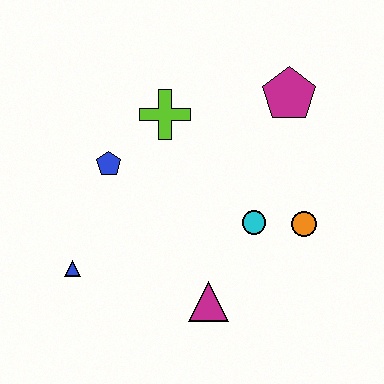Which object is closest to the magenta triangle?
The cyan circle is closest to the magenta triangle.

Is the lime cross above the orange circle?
Yes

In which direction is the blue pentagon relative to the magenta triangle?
The blue pentagon is above the magenta triangle.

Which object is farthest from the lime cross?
The magenta triangle is farthest from the lime cross.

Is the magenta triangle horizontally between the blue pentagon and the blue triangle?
No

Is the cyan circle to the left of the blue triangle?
No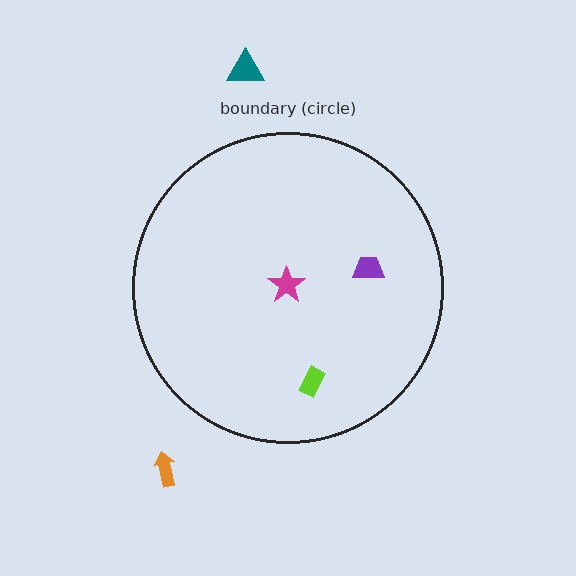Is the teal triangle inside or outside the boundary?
Outside.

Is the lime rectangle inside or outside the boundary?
Inside.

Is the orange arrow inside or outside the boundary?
Outside.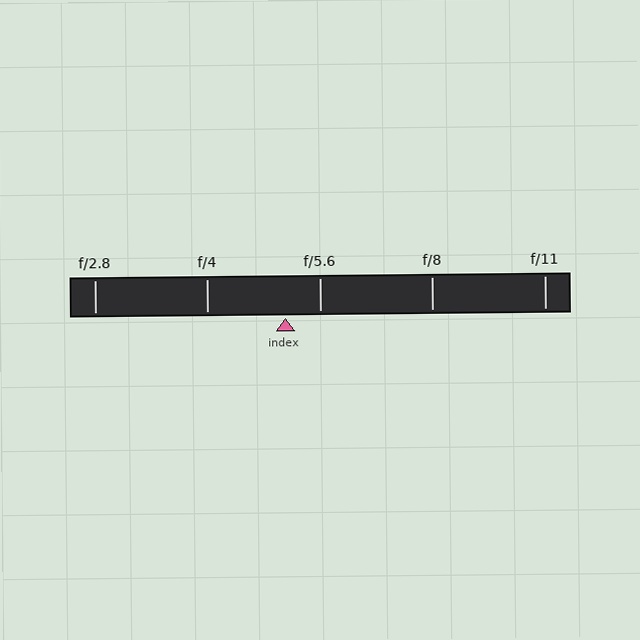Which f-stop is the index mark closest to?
The index mark is closest to f/5.6.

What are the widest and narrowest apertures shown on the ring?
The widest aperture shown is f/2.8 and the narrowest is f/11.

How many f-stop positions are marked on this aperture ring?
There are 5 f-stop positions marked.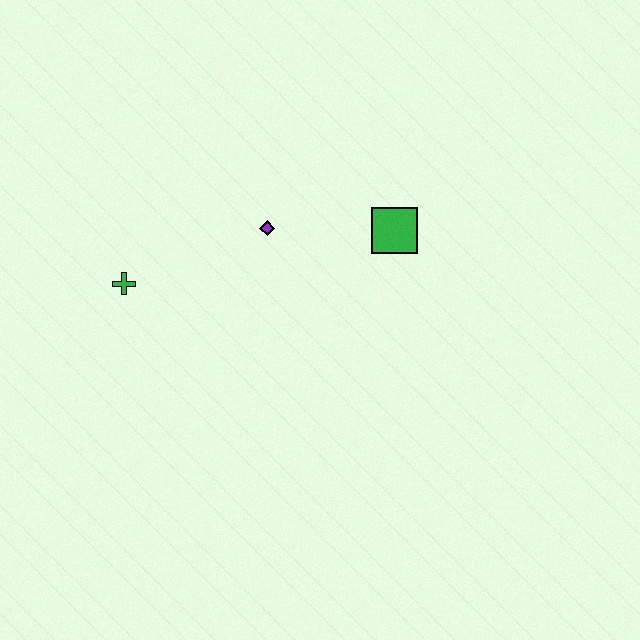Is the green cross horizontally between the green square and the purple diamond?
No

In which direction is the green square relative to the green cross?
The green square is to the right of the green cross.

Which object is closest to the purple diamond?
The green square is closest to the purple diamond.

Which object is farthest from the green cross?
The green square is farthest from the green cross.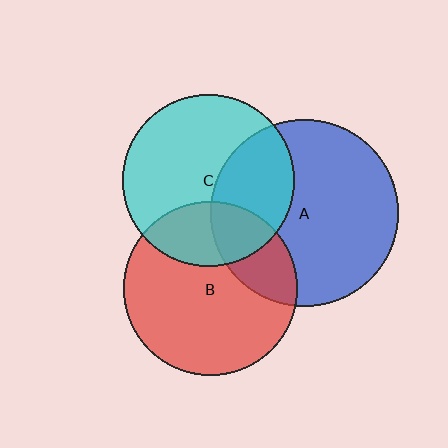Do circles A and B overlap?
Yes.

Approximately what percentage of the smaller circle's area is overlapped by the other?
Approximately 25%.